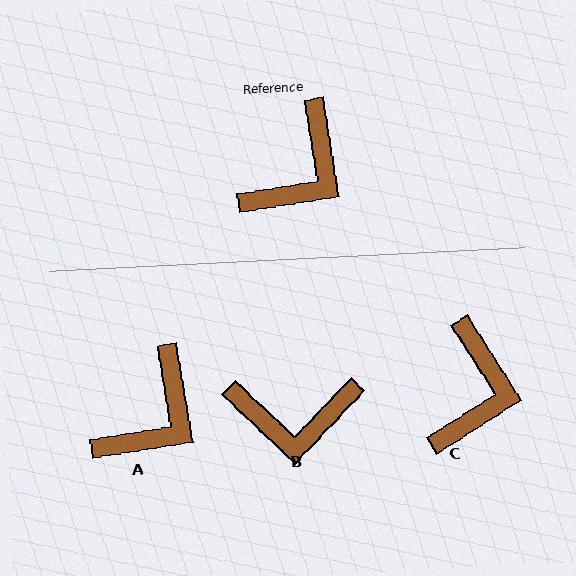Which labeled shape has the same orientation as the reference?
A.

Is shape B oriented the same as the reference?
No, it is off by about 53 degrees.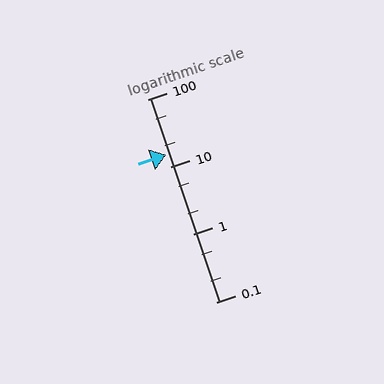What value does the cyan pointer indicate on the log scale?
The pointer indicates approximately 15.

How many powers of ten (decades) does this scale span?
The scale spans 3 decades, from 0.1 to 100.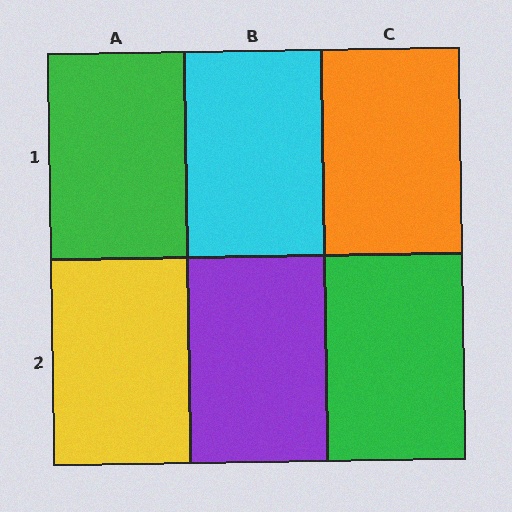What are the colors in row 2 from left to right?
Yellow, purple, green.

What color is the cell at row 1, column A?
Green.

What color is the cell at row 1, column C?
Orange.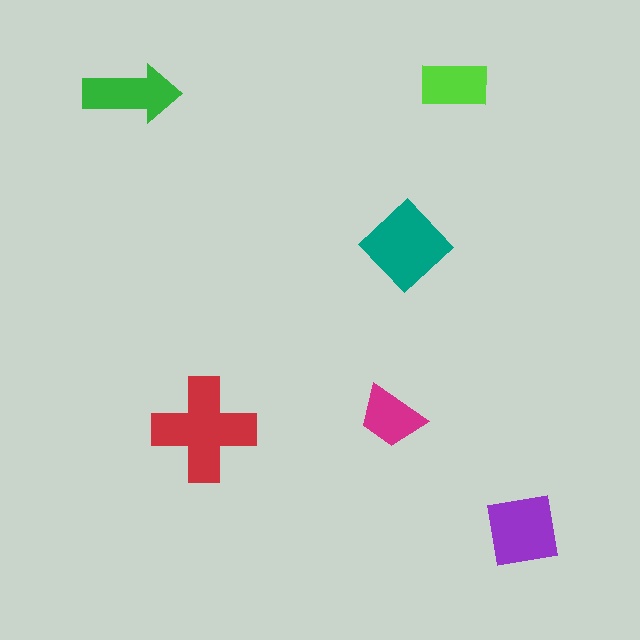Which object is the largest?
The red cross.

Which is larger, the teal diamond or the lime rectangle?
The teal diamond.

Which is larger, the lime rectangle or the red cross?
The red cross.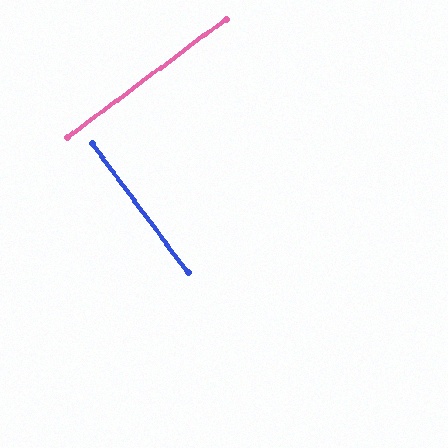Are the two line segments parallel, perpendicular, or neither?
Perpendicular — they meet at approximately 90°.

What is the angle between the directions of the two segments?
Approximately 90 degrees.